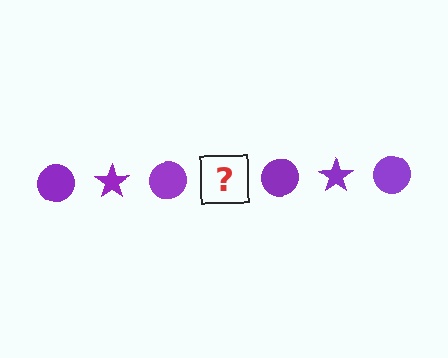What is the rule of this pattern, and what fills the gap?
The rule is that the pattern cycles through circle, star shapes in purple. The gap should be filled with a purple star.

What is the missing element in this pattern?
The missing element is a purple star.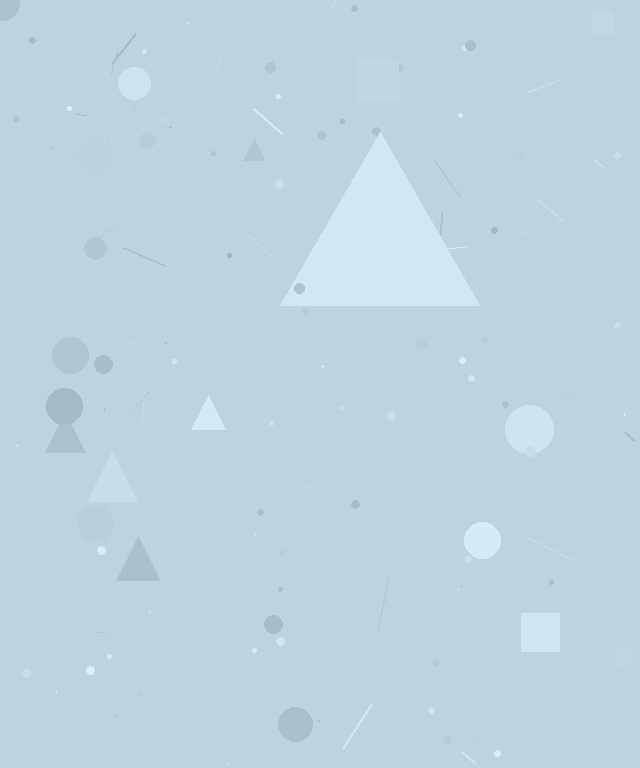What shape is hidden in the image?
A triangle is hidden in the image.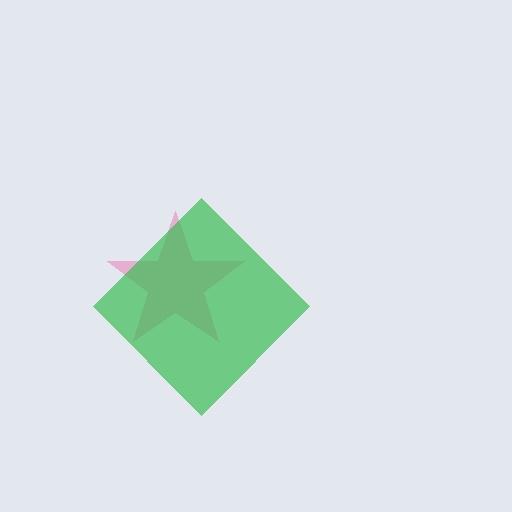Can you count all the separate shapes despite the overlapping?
Yes, there are 2 separate shapes.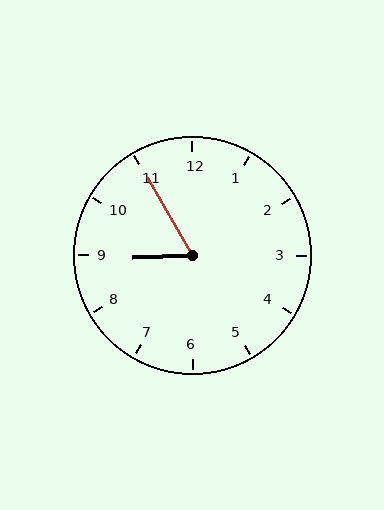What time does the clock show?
8:55.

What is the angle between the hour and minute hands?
Approximately 62 degrees.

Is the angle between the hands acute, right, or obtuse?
It is acute.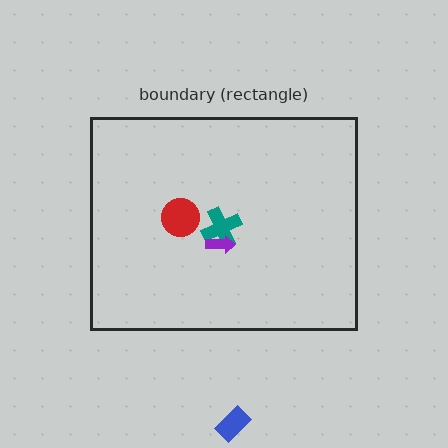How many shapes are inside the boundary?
3 inside, 1 outside.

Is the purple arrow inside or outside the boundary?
Inside.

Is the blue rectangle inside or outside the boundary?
Outside.